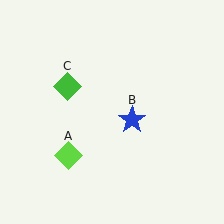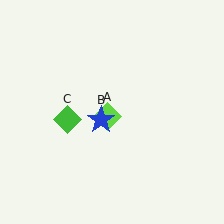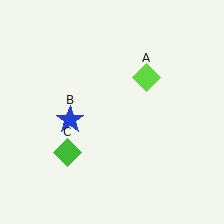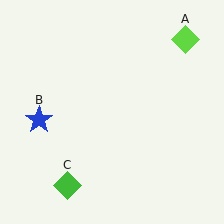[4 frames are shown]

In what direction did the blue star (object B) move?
The blue star (object B) moved left.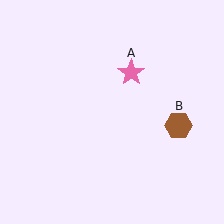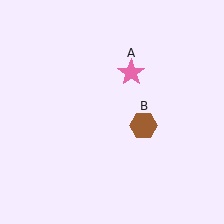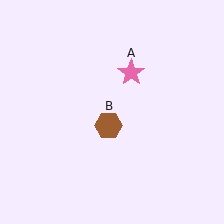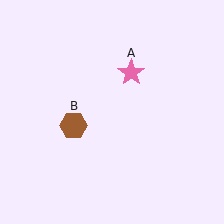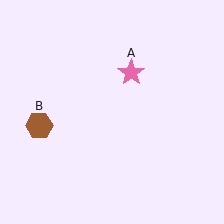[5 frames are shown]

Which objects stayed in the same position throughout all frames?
Pink star (object A) remained stationary.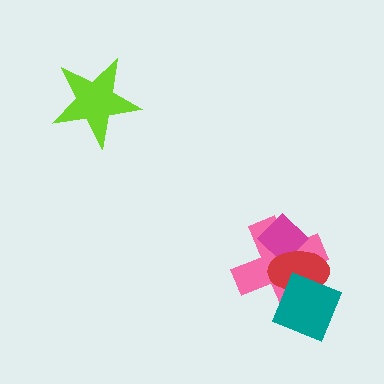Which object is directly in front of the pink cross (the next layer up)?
The magenta diamond is directly in front of the pink cross.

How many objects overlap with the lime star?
0 objects overlap with the lime star.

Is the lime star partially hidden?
No, no other shape covers it.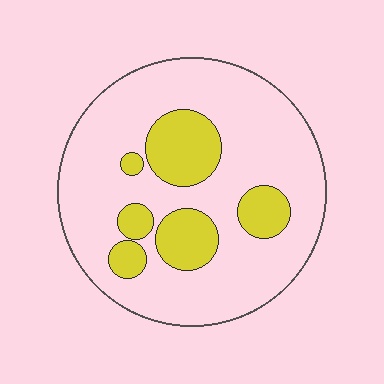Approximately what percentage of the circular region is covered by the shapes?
Approximately 20%.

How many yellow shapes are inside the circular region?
6.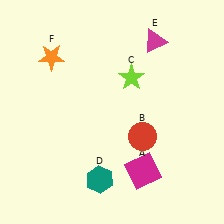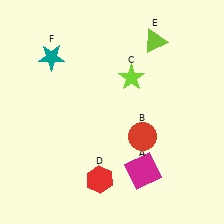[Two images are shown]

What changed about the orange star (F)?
In Image 1, F is orange. In Image 2, it changed to teal.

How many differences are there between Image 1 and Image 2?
There are 3 differences between the two images.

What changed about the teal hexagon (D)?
In Image 1, D is teal. In Image 2, it changed to red.